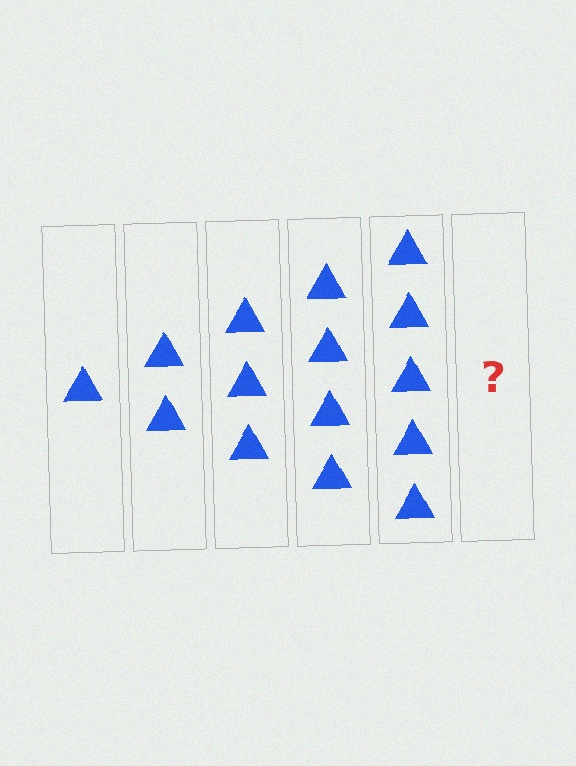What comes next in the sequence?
The next element should be 6 triangles.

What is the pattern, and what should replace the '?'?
The pattern is that each step adds one more triangle. The '?' should be 6 triangles.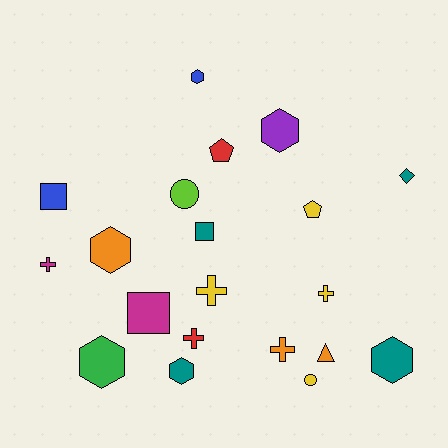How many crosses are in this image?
There are 5 crosses.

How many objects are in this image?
There are 20 objects.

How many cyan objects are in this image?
There are no cyan objects.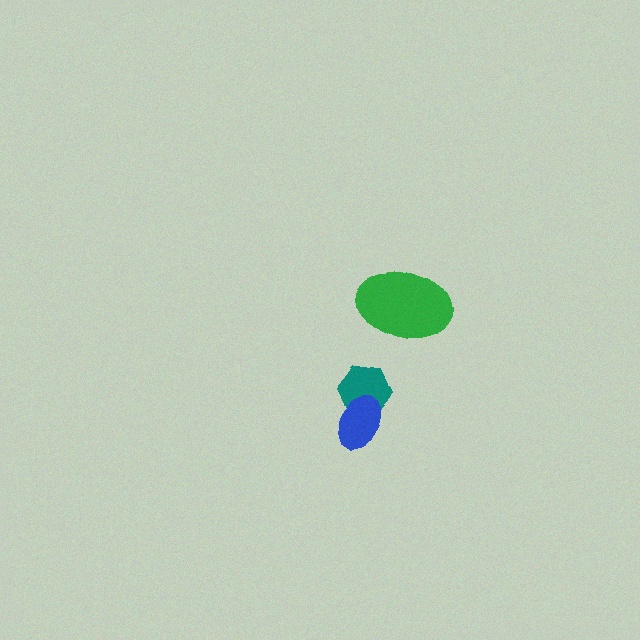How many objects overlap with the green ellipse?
0 objects overlap with the green ellipse.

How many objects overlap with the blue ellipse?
1 object overlaps with the blue ellipse.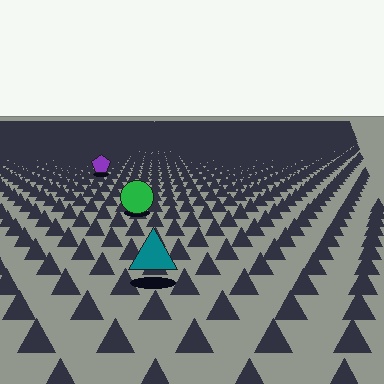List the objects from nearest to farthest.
From nearest to farthest: the teal triangle, the green circle, the purple pentagon.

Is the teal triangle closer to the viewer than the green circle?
Yes. The teal triangle is closer — you can tell from the texture gradient: the ground texture is coarser near it.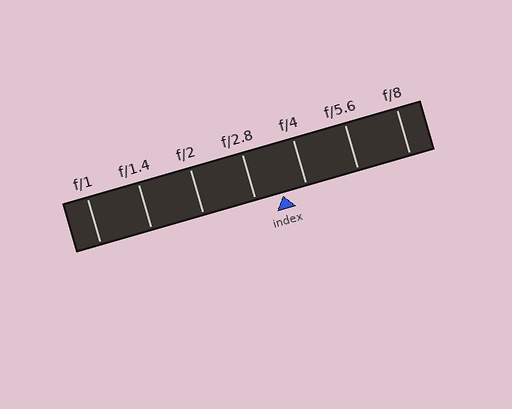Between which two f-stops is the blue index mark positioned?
The index mark is between f/2.8 and f/4.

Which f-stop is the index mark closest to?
The index mark is closest to f/4.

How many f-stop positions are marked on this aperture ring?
There are 7 f-stop positions marked.